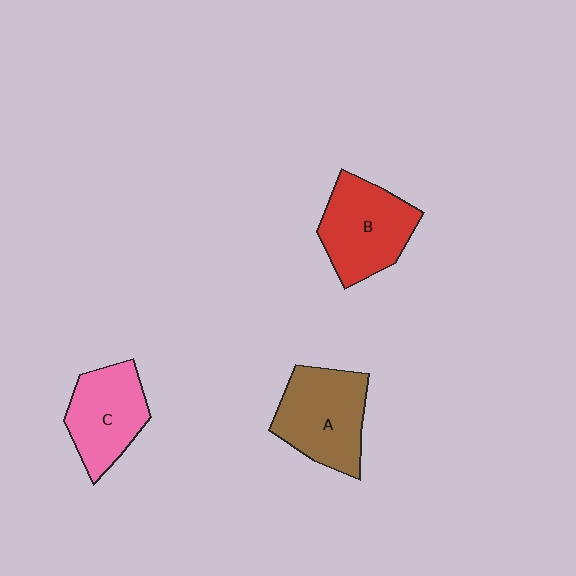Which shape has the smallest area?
Shape C (pink).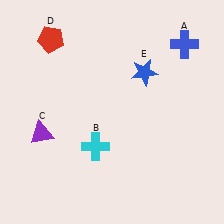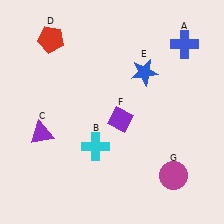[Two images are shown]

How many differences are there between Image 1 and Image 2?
There are 2 differences between the two images.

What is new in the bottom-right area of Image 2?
A magenta circle (G) was added in the bottom-right area of Image 2.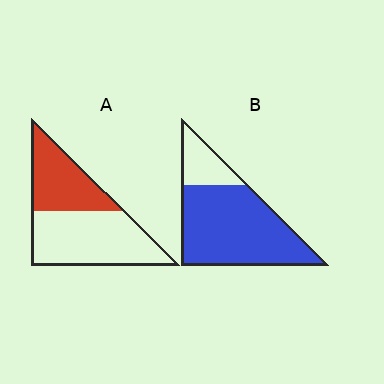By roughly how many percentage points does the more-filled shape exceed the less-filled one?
By roughly 40 percentage points (B over A).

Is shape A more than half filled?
No.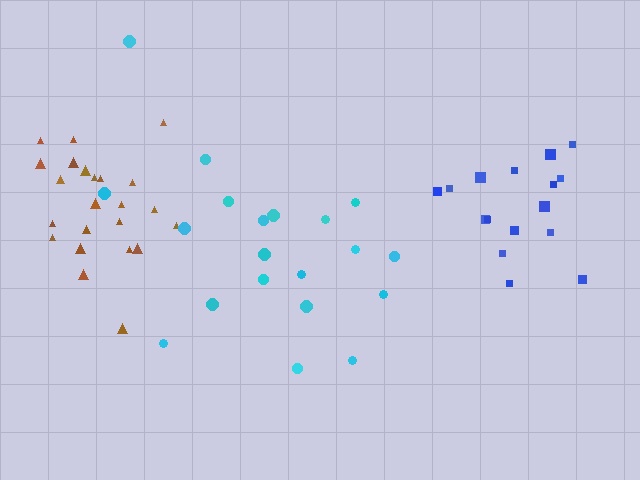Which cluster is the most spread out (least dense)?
Cyan.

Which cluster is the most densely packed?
Blue.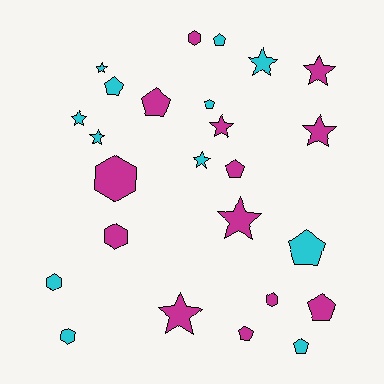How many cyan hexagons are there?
There are 2 cyan hexagons.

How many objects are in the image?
There are 25 objects.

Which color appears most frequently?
Magenta, with 13 objects.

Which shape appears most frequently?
Star, with 10 objects.